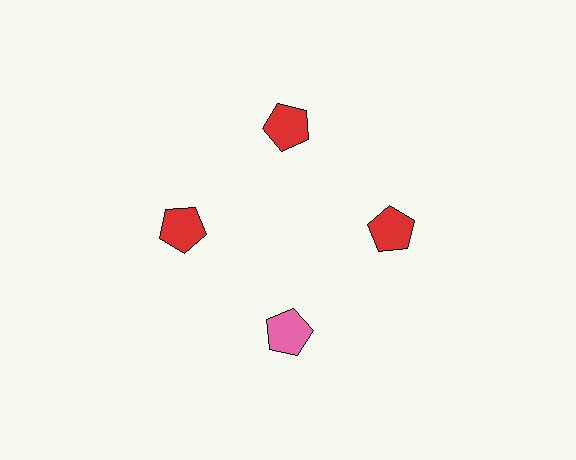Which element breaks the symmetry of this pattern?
The pink pentagon at roughly the 6 o'clock position breaks the symmetry. All other shapes are red pentagons.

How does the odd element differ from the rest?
It has a different color: pink instead of red.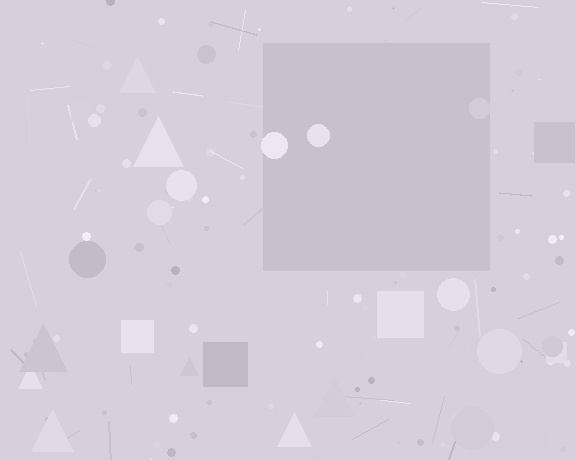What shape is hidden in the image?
A square is hidden in the image.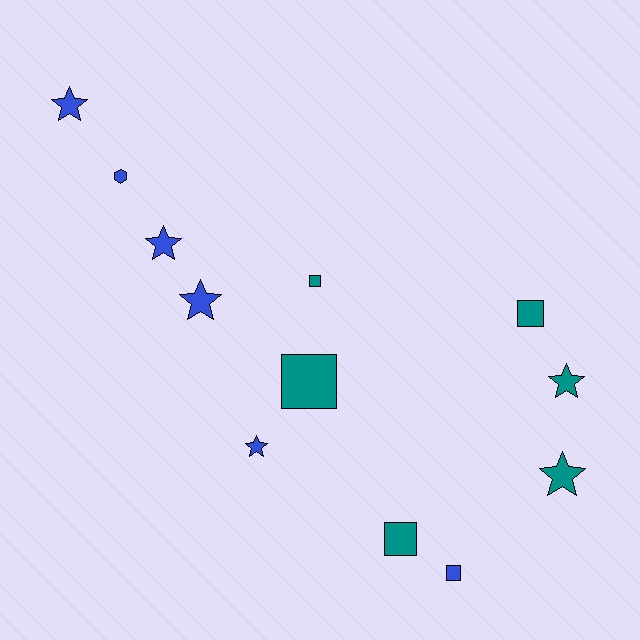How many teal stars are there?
There are 2 teal stars.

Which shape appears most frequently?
Star, with 6 objects.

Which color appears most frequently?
Teal, with 6 objects.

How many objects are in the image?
There are 12 objects.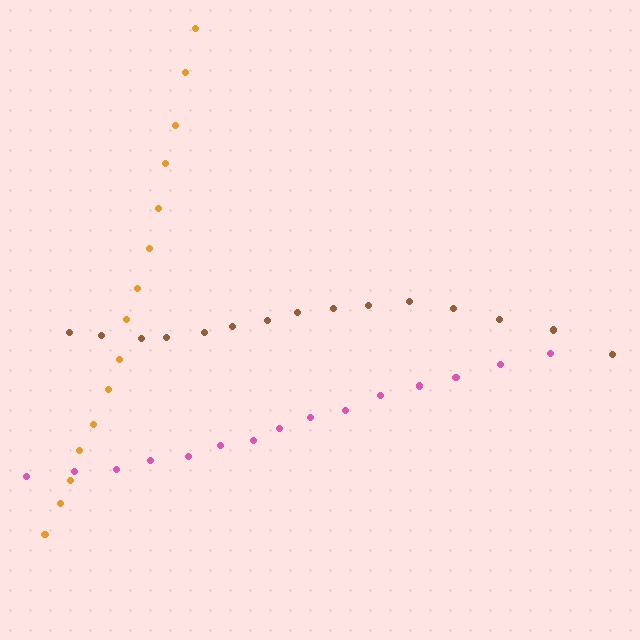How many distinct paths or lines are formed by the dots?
There are 3 distinct paths.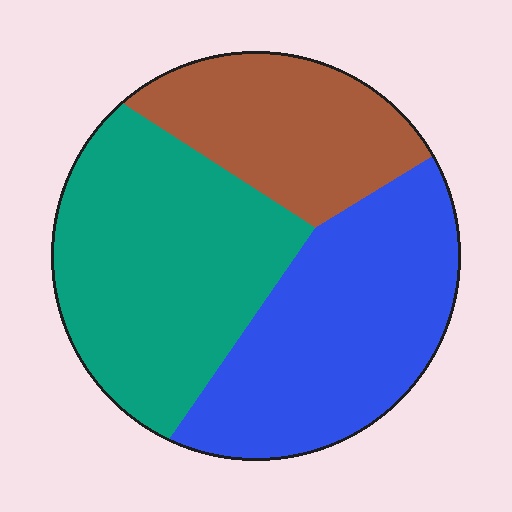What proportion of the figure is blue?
Blue takes up between a third and a half of the figure.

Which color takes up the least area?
Brown, at roughly 25%.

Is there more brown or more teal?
Teal.